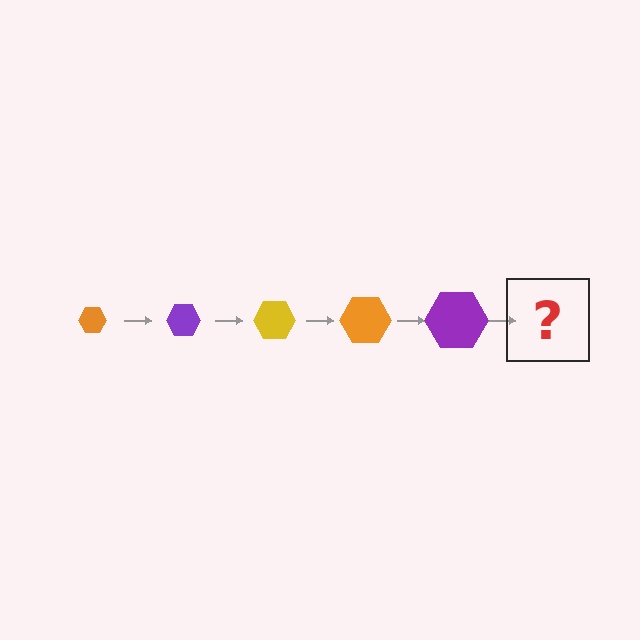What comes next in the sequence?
The next element should be a yellow hexagon, larger than the previous one.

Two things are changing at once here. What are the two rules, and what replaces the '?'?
The two rules are that the hexagon grows larger each step and the color cycles through orange, purple, and yellow. The '?' should be a yellow hexagon, larger than the previous one.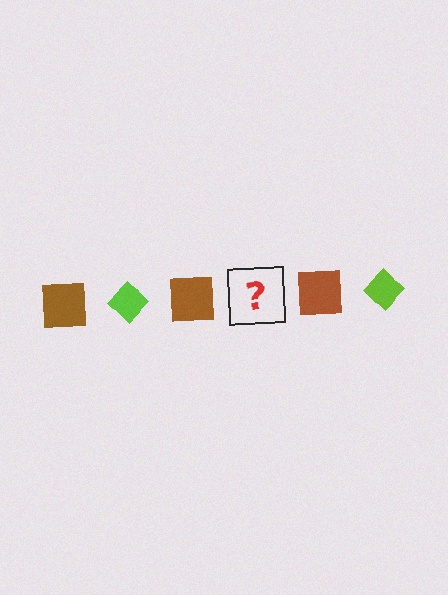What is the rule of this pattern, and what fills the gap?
The rule is that the pattern alternates between brown square and lime diamond. The gap should be filled with a lime diamond.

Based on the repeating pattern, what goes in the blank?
The blank should be a lime diamond.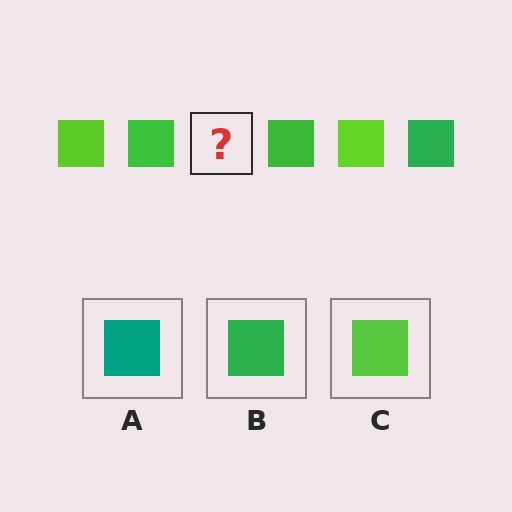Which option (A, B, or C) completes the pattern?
C.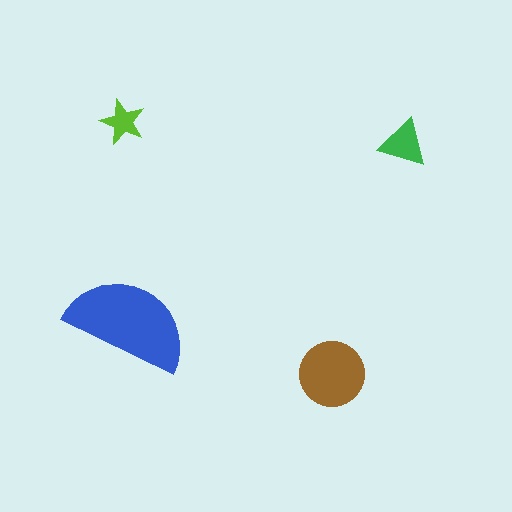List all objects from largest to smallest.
The blue semicircle, the brown circle, the green triangle, the lime star.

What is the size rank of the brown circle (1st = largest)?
2nd.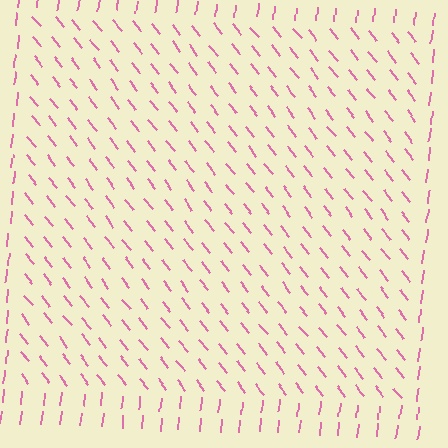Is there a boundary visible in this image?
Yes, there is a texture boundary formed by a change in line orientation.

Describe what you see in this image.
The image is filled with small pink line segments. A rectangle region in the image has lines oriented differently from the surrounding lines, creating a visible texture boundary.